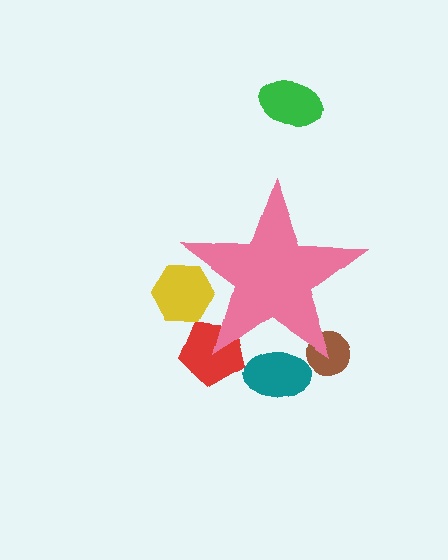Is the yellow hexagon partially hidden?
Yes, the yellow hexagon is partially hidden behind the pink star.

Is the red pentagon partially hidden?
Yes, the red pentagon is partially hidden behind the pink star.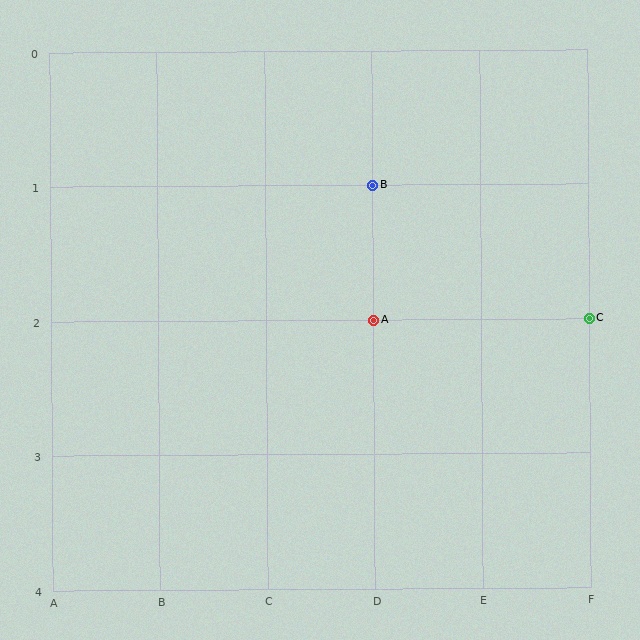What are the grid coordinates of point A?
Point A is at grid coordinates (D, 2).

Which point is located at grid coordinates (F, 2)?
Point C is at (F, 2).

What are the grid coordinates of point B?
Point B is at grid coordinates (D, 1).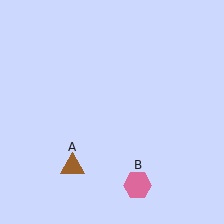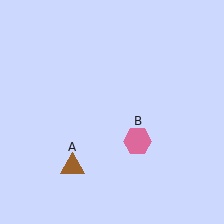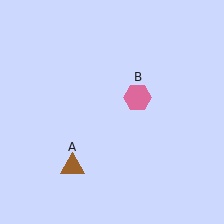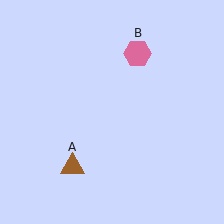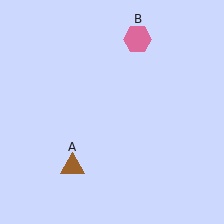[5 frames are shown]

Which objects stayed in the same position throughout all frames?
Brown triangle (object A) remained stationary.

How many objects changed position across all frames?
1 object changed position: pink hexagon (object B).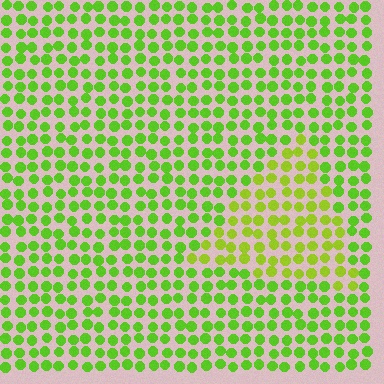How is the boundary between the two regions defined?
The boundary is defined purely by a slight shift in hue (about 22 degrees). Spacing, size, and orientation are identical on both sides.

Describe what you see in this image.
The image is filled with small lime elements in a uniform arrangement. A triangle-shaped region is visible where the elements are tinted to a slightly different hue, forming a subtle color boundary.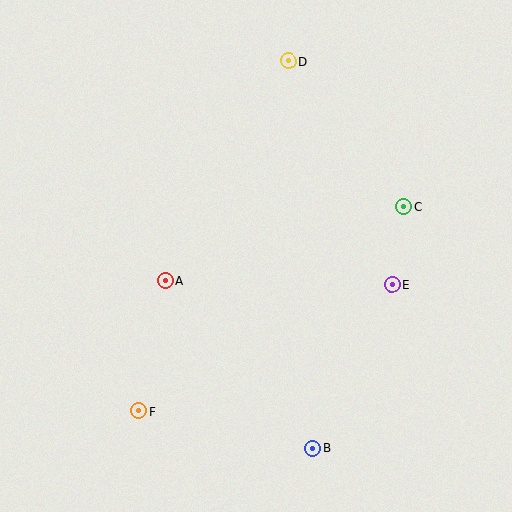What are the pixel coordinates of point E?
Point E is at (392, 284).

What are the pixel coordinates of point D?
Point D is at (288, 61).